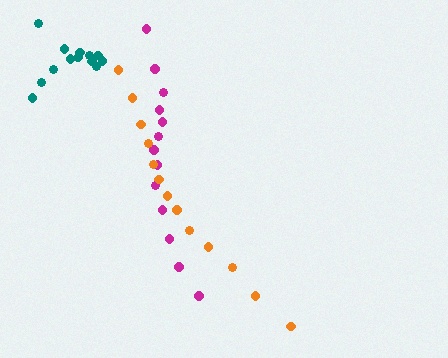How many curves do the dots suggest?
There are 3 distinct paths.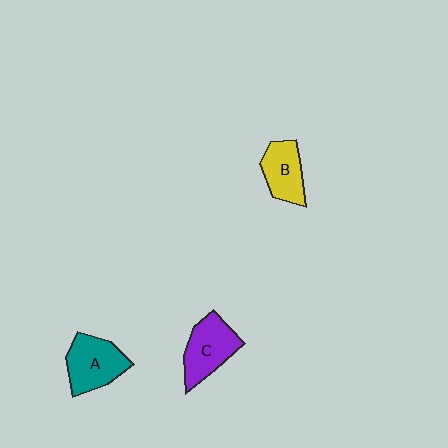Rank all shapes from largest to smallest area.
From largest to smallest: A (teal), C (purple), B (yellow).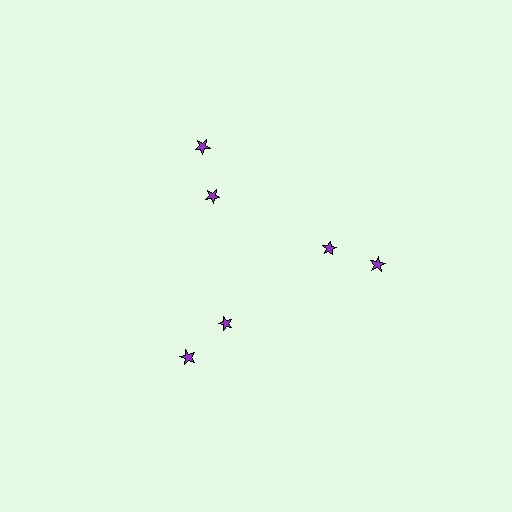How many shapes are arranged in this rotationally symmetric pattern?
There are 6 shapes, arranged in 3 groups of 2.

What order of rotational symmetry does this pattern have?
This pattern has 3-fold rotational symmetry.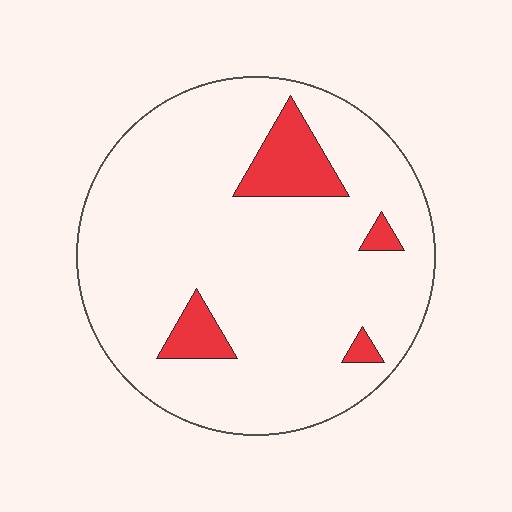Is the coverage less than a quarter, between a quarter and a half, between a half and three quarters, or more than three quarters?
Less than a quarter.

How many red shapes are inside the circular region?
4.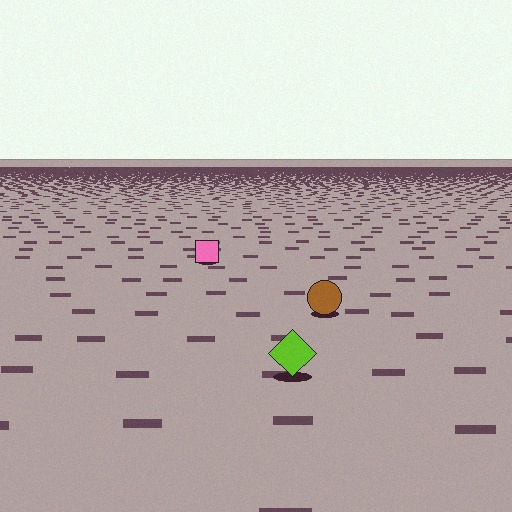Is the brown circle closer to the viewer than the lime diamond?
No. The lime diamond is closer — you can tell from the texture gradient: the ground texture is coarser near it.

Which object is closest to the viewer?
The lime diamond is closest. The texture marks near it are larger and more spread out.